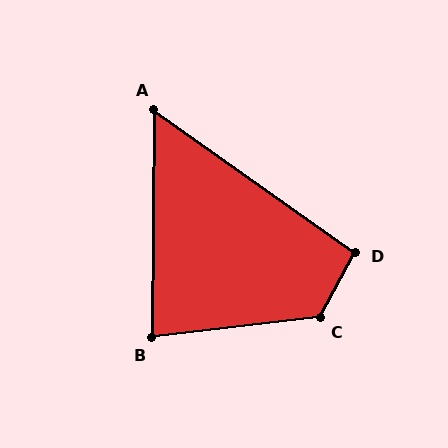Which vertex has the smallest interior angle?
A, at approximately 55 degrees.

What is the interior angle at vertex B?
Approximately 83 degrees (acute).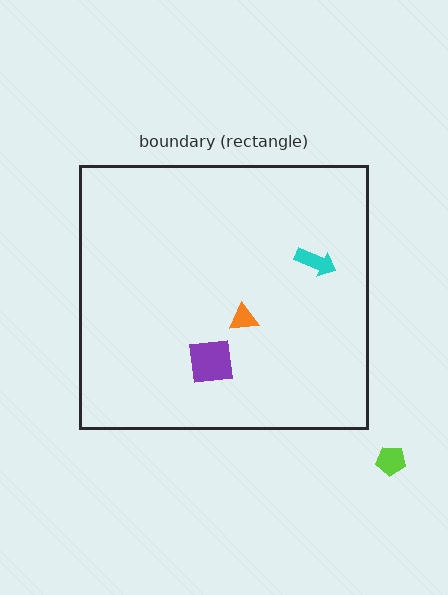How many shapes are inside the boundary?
3 inside, 1 outside.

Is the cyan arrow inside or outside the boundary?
Inside.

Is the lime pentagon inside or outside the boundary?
Outside.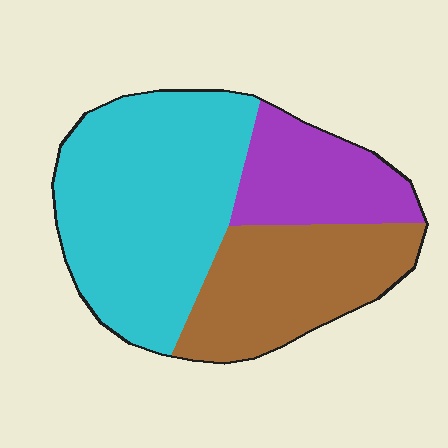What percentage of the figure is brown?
Brown covers roughly 30% of the figure.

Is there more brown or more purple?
Brown.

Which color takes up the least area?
Purple, at roughly 20%.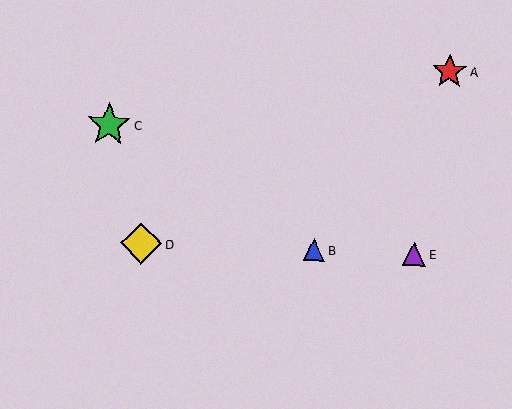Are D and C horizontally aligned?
No, D is at y≈243 and C is at y≈125.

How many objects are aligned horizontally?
3 objects (B, D, E) are aligned horizontally.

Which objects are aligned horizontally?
Objects B, D, E are aligned horizontally.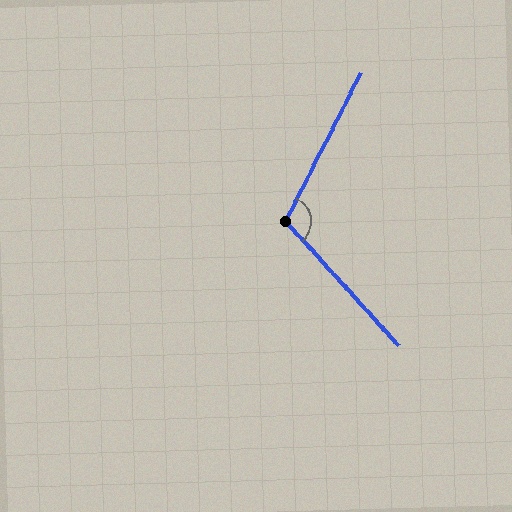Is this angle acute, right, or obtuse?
It is obtuse.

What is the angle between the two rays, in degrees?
Approximately 111 degrees.